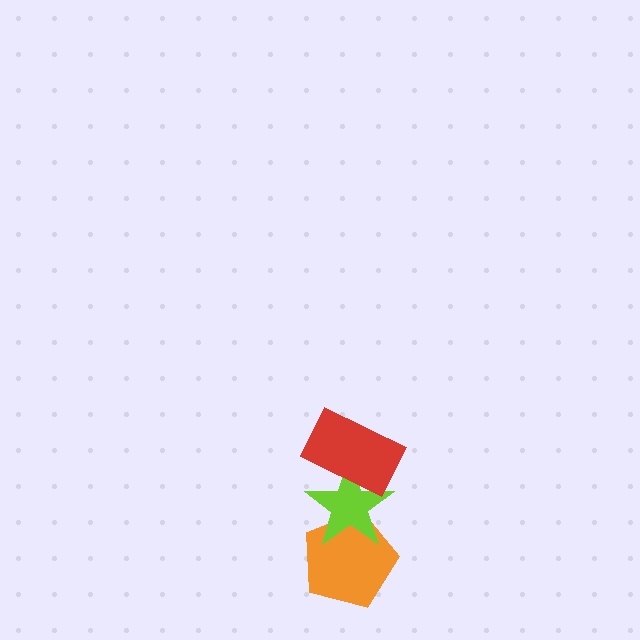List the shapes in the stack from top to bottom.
From top to bottom: the red rectangle, the lime star, the orange pentagon.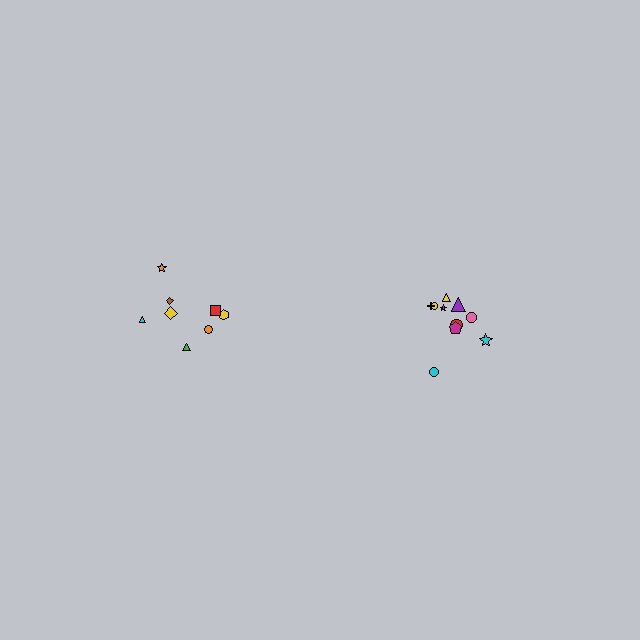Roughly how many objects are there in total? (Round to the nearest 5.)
Roughly 20 objects in total.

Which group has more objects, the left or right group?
The right group.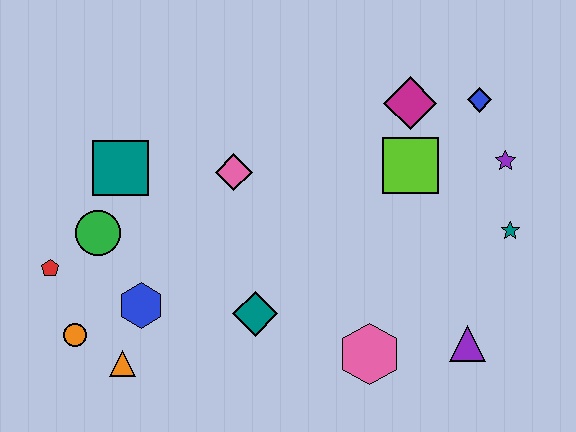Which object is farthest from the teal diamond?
The blue diamond is farthest from the teal diamond.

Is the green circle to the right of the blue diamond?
No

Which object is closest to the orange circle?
The orange triangle is closest to the orange circle.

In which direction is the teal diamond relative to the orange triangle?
The teal diamond is to the right of the orange triangle.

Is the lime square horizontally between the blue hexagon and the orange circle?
No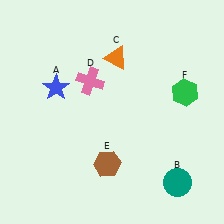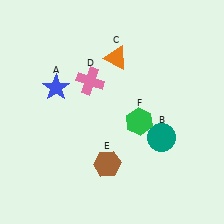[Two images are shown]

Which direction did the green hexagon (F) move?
The green hexagon (F) moved left.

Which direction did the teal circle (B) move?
The teal circle (B) moved up.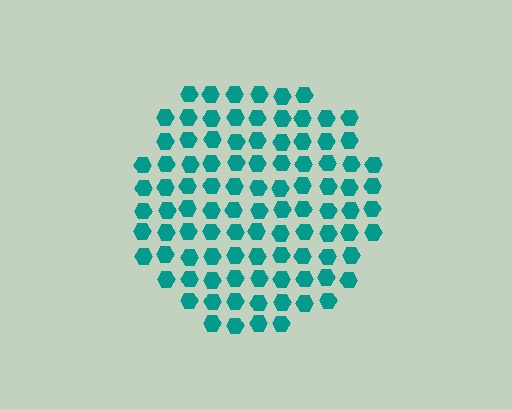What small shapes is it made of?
It is made of small hexagons.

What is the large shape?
The large shape is a circle.